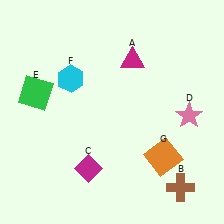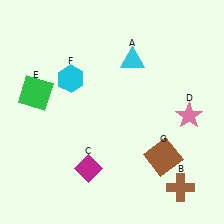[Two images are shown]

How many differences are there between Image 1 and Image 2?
There are 2 differences between the two images.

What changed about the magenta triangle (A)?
In Image 1, A is magenta. In Image 2, it changed to cyan.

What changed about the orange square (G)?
In Image 1, G is orange. In Image 2, it changed to brown.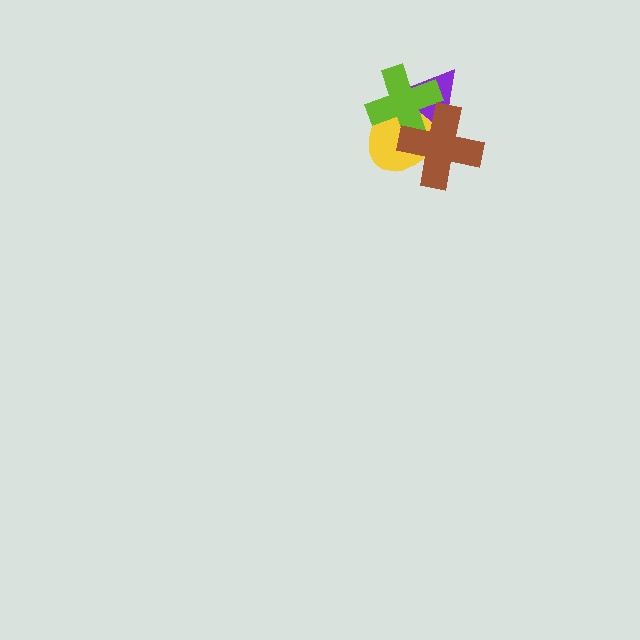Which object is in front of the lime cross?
The brown cross is in front of the lime cross.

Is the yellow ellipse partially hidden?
Yes, it is partially covered by another shape.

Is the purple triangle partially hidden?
Yes, it is partially covered by another shape.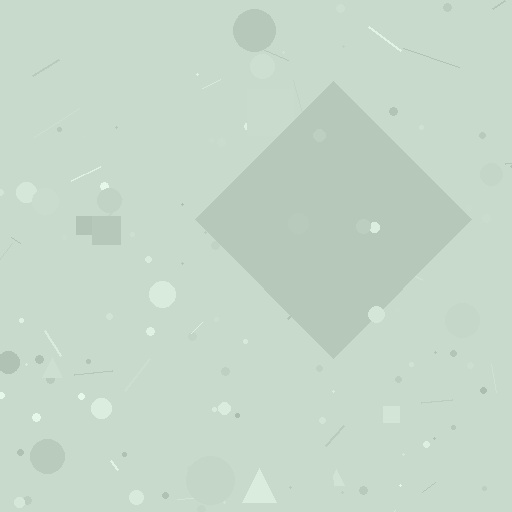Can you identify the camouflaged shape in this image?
The camouflaged shape is a diamond.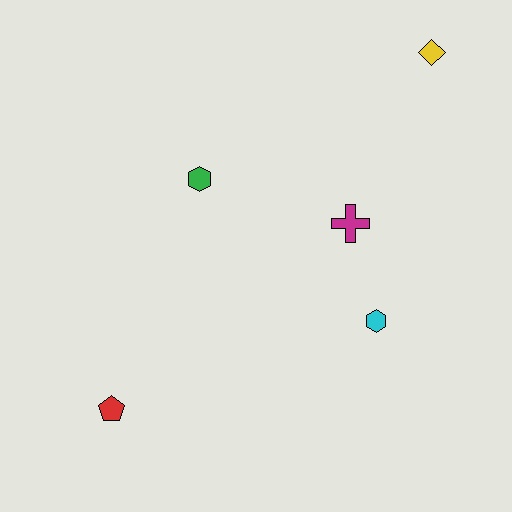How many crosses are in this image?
There is 1 cross.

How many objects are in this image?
There are 5 objects.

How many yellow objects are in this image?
There is 1 yellow object.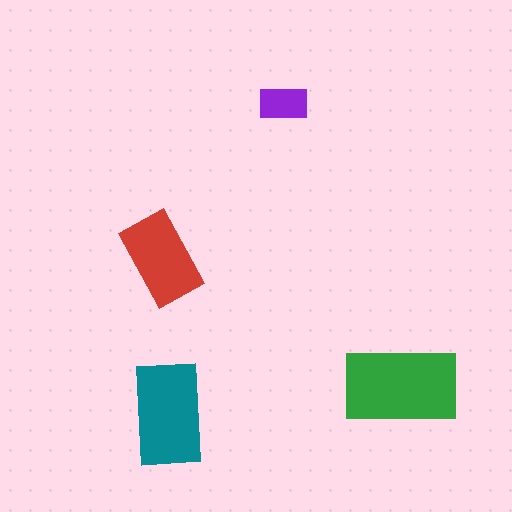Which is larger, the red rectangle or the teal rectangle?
The teal one.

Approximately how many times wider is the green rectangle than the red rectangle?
About 1.5 times wider.